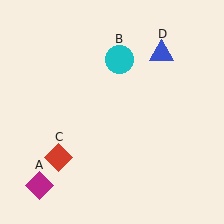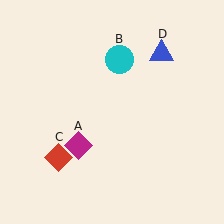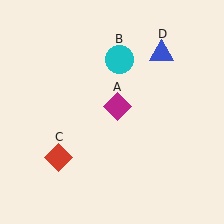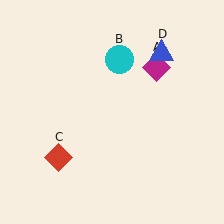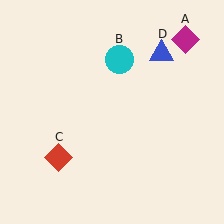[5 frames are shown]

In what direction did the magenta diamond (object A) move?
The magenta diamond (object A) moved up and to the right.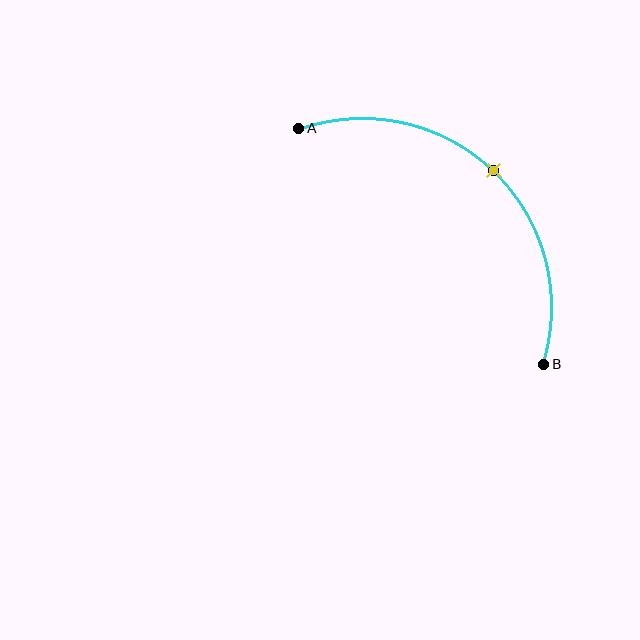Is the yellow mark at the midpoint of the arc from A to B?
Yes. The yellow mark lies on the arc at equal arc-length from both A and B — it is the arc midpoint.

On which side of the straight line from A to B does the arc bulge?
The arc bulges above and to the right of the straight line connecting A and B.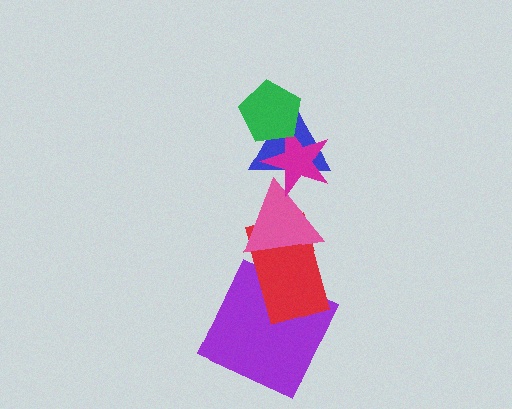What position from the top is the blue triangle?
The blue triangle is 3rd from the top.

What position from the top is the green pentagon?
The green pentagon is 1st from the top.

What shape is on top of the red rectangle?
The pink triangle is on top of the red rectangle.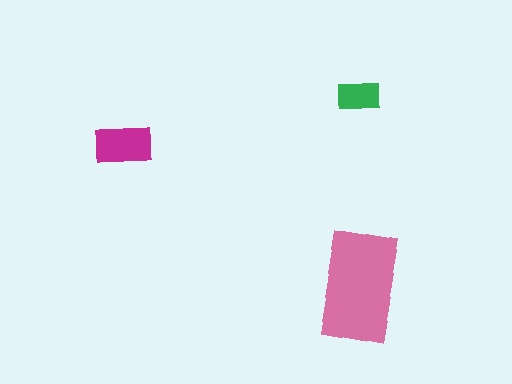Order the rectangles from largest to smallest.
the pink one, the magenta one, the green one.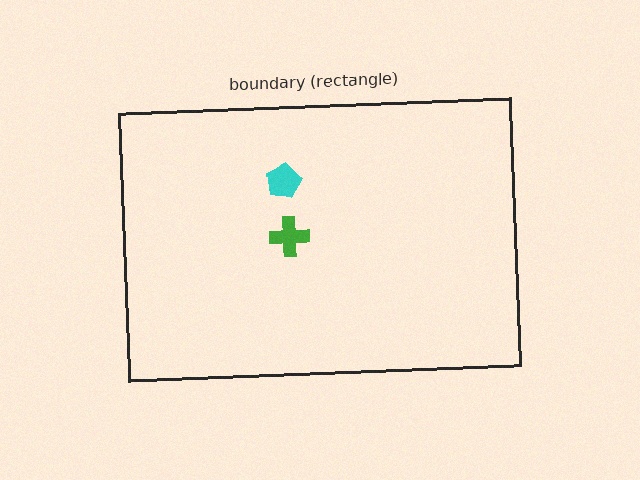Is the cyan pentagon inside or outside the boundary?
Inside.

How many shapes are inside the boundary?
2 inside, 0 outside.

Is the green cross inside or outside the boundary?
Inside.